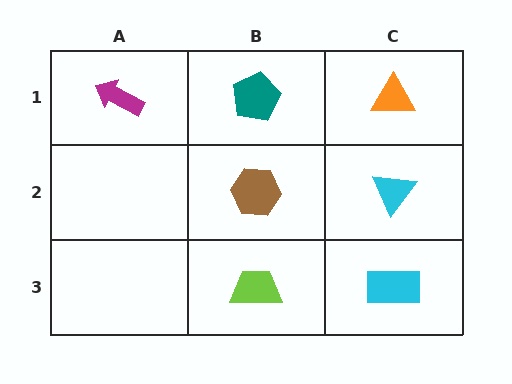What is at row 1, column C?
An orange triangle.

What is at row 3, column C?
A cyan rectangle.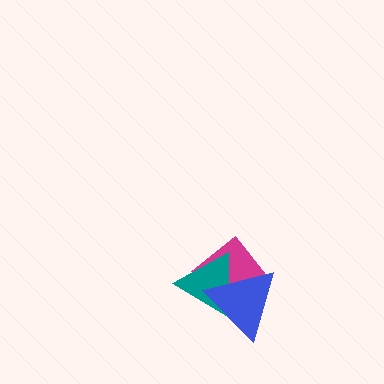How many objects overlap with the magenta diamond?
2 objects overlap with the magenta diamond.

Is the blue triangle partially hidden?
No, no other shape covers it.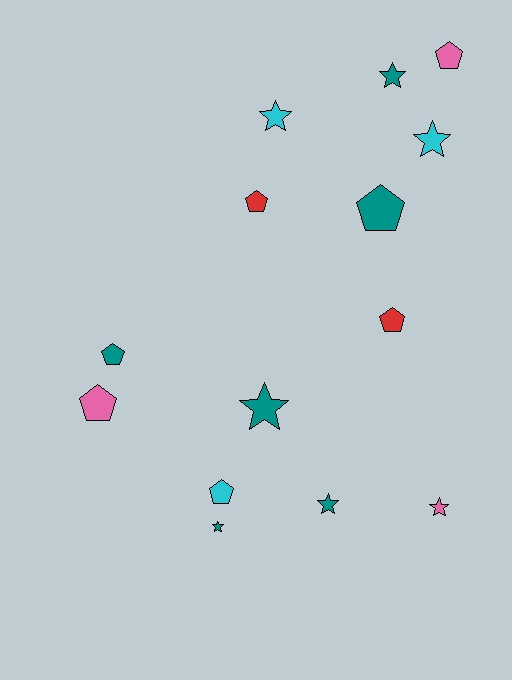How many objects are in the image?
There are 14 objects.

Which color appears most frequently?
Teal, with 6 objects.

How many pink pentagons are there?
There are 2 pink pentagons.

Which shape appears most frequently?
Star, with 7 objects.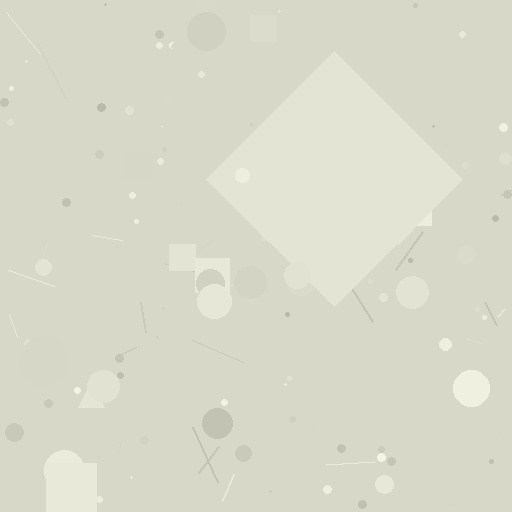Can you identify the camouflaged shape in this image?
The camouflaged shape is a diamond.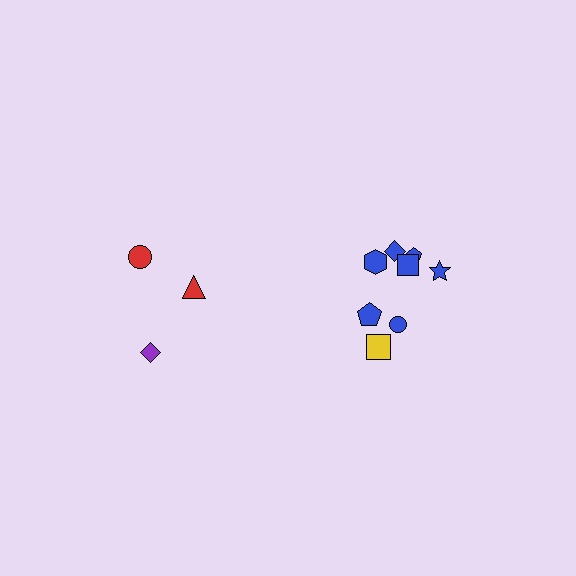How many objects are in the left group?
There are 3 objects.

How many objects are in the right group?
There are 8 objects.